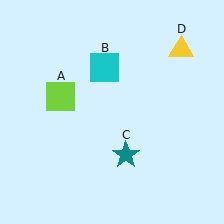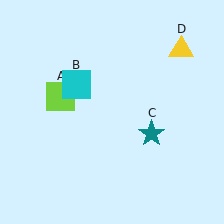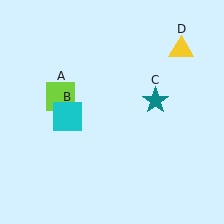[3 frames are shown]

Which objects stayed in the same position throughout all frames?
Lime square (object A) and yellow triangle (object D) remained stationary.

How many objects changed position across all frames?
2 objects changed position: cyan square (object B), teal star (object C).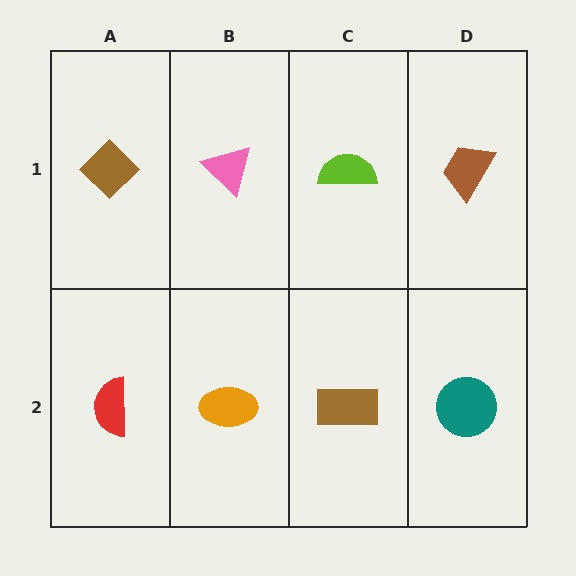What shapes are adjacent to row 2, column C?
A lime semicircle (row 1, column C), an orange ellipse (row 2, column B), a teal circle (row 2, column D).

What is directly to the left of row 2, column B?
A red semicircle.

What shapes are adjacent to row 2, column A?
A brown diamond (row 1, column A), an orange ellipse (row 2, column B).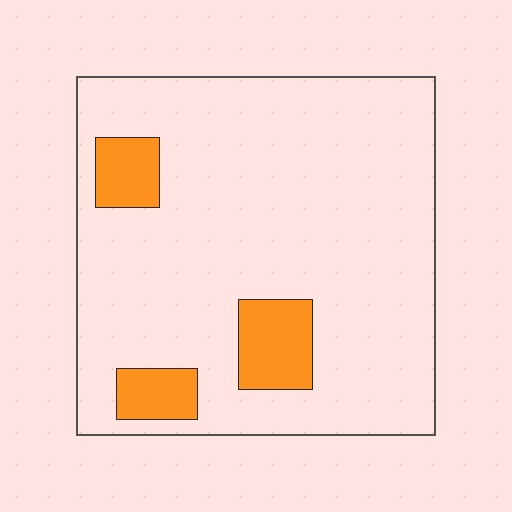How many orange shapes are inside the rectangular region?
3.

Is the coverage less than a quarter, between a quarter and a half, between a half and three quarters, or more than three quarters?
Less than a quarter.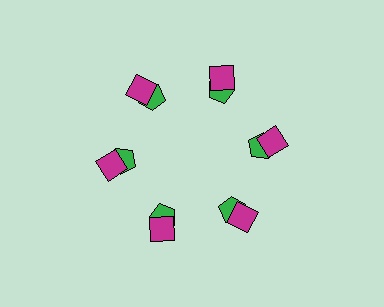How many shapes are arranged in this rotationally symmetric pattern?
There are 18 shapes, arranged in 6 groups of 3.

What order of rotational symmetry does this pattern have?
This pattern has 6-fold rotational symmetry.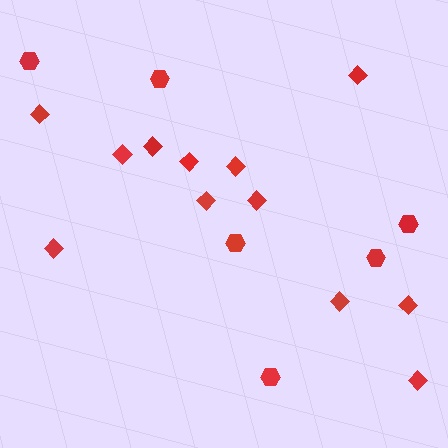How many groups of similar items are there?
There are 2 groups: one group of diamonds (12) and one group of hexagons (6).